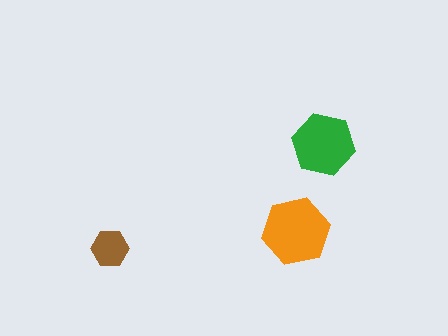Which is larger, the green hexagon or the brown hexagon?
The green one.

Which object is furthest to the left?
The brown hexagon is leftmost.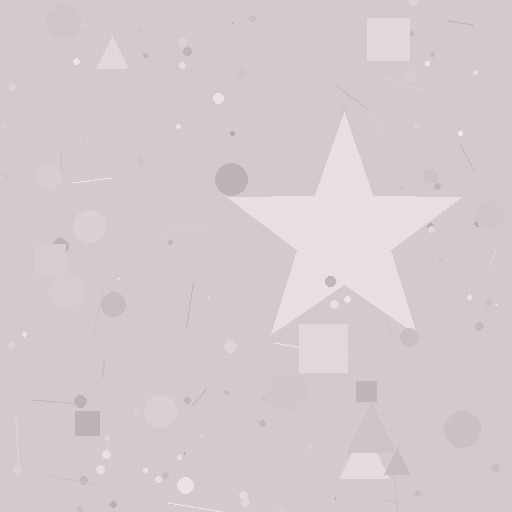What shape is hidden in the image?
A star is hidden in the image.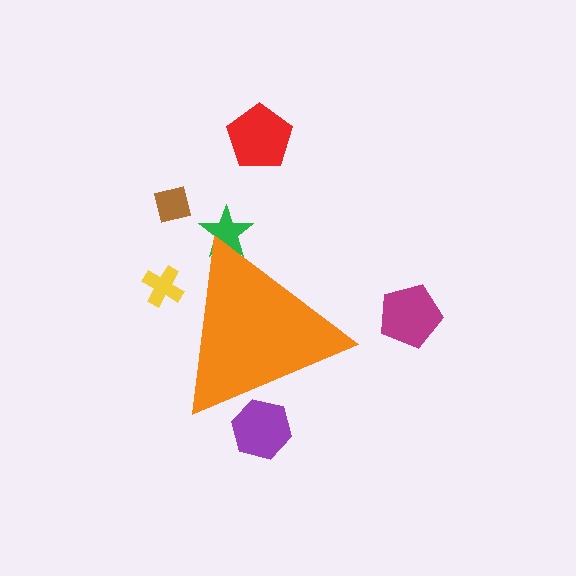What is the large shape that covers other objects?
An orange triangle.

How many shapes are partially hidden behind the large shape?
3 shapes are partially hidden.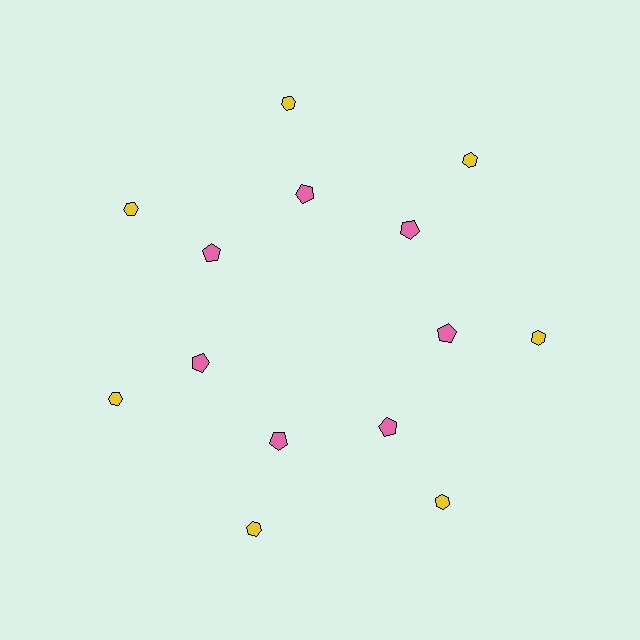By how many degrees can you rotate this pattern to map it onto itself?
The pattern maps onto itself every 51 degrees of rotation.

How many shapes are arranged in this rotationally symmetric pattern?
There are 14 shapes, arranged in 7 groups of 2.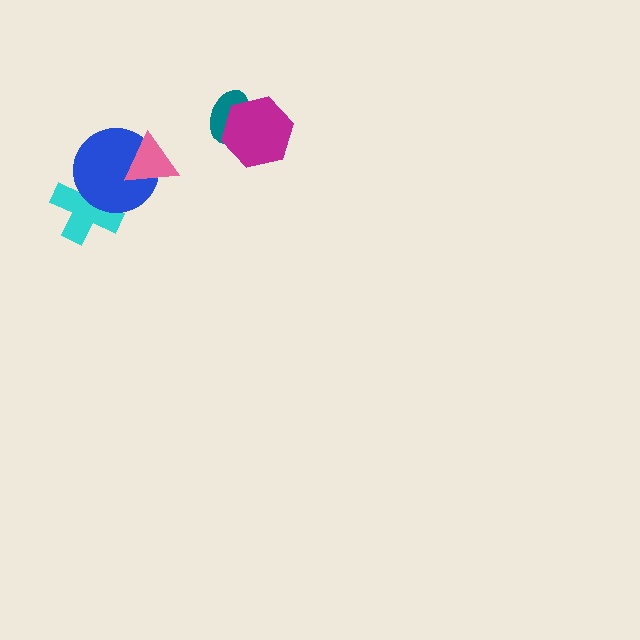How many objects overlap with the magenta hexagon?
1 object overlaps with the magenta hexagon.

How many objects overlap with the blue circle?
2 objects overlap with the blue circle.